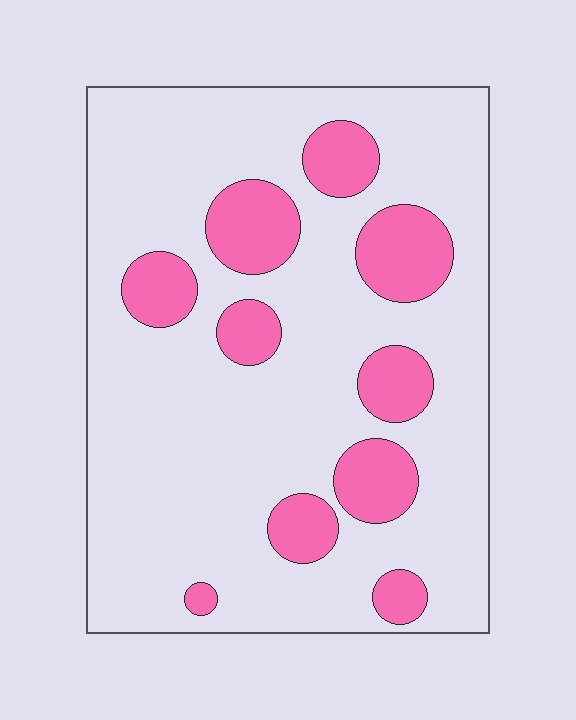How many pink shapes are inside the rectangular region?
10.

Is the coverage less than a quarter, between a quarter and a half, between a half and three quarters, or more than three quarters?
Less than a quarter.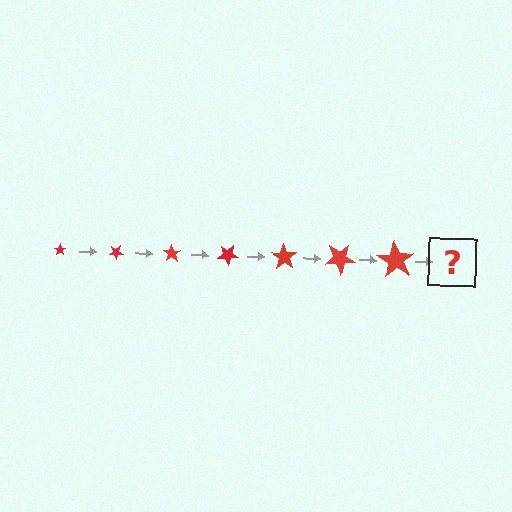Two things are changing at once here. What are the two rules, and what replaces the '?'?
The two rules are that the star grows larger each step and it rotates 35 degrees each step. The '?' should be a star, larger than the previous one and rotated 245 degrees from the start.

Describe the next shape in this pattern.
It should be a star, larger than the previous one and rotated 245 degrees from the start.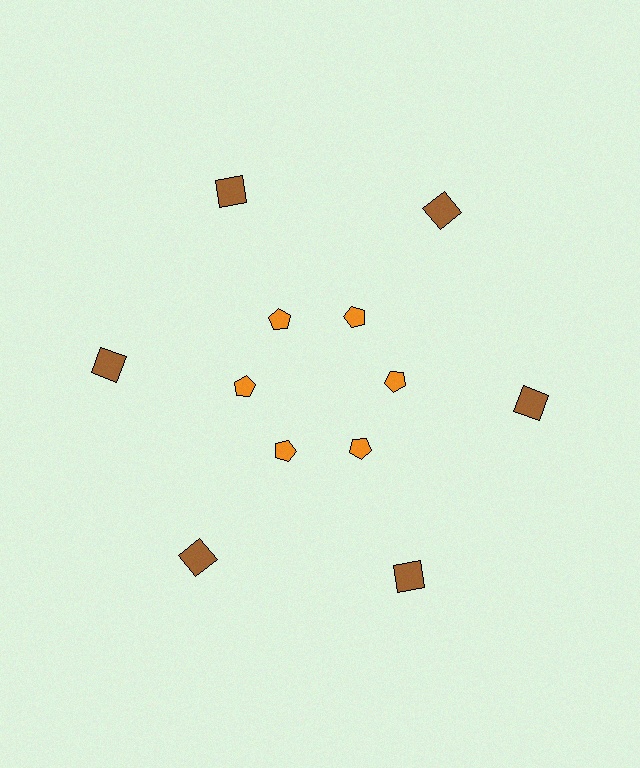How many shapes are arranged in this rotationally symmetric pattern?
There are 12 shapes, arranged in 6 groups of 2.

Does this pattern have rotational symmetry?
Yes, this pattern has 6-fold rotational symmetry. It looks the same after rotating 60 degrees around the center.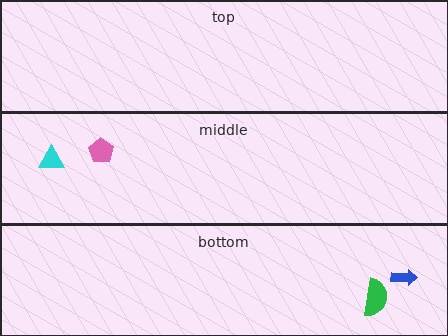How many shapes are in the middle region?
2.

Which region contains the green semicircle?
The bottom region.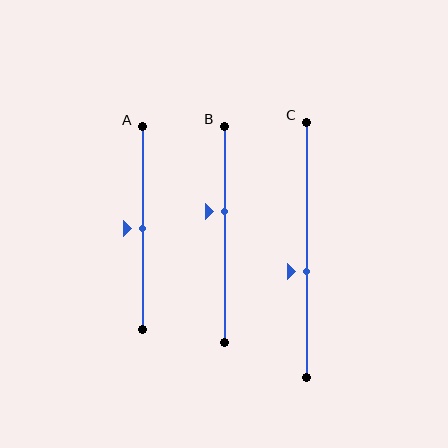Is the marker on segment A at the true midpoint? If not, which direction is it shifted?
Yes, the marker on segment A is at the true midpoint.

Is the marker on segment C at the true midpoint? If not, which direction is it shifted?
No, the marker on segment C is shifted downward by about 8% of the segment length.